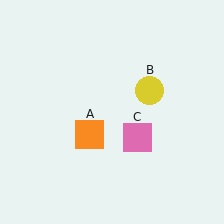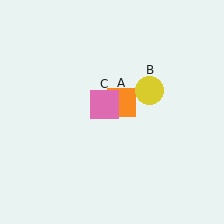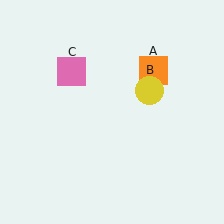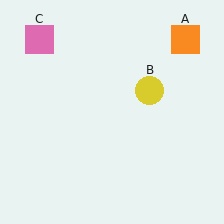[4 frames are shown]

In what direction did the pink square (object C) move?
The pink square (object C) moved up and to the left.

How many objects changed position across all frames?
2 objects changed position: orange square (object A), pink square (object C).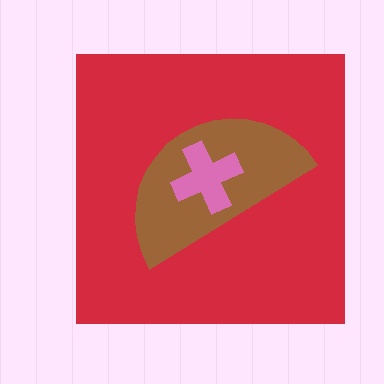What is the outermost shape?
The red square.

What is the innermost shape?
The pink cross.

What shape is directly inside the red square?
The brown semicircle.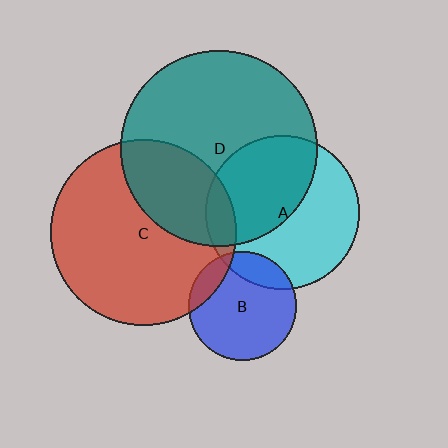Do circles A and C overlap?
Yes.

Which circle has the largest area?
Circle D (teal).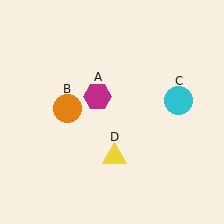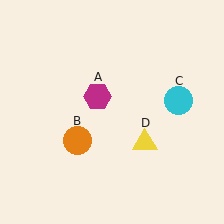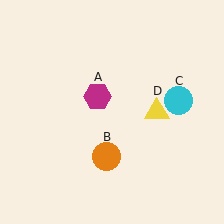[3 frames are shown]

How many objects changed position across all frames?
2 objects changed position: orange circle (object B), yellow triangle (object D).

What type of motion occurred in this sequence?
The orange circle (object B), yellow triangle (object D) rotated counterclockwise around the center of the scene.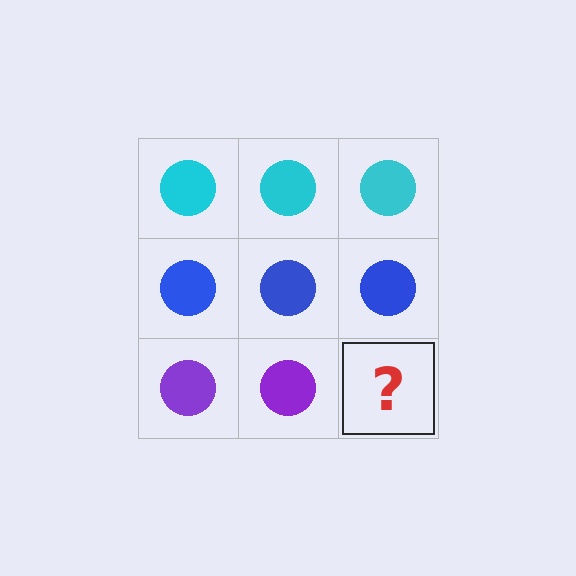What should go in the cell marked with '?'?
The missing cell should contain a purple circle.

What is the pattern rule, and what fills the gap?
The rule is that each row has a consistent color. The gap should be filled with a purple circle.